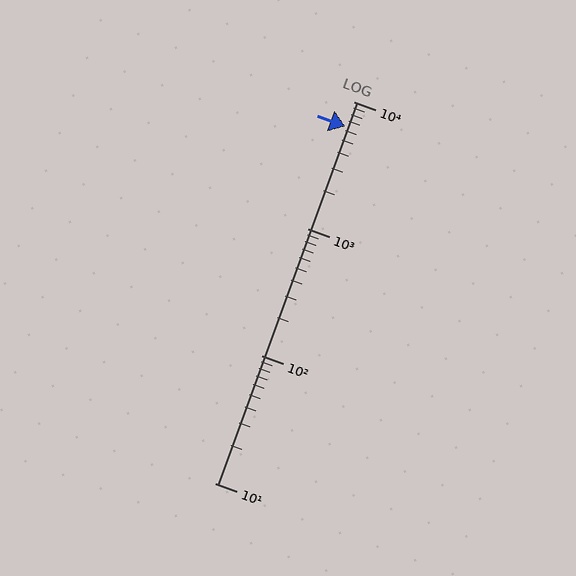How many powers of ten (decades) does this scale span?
The scale spans 3 decades, from 10 to 10000.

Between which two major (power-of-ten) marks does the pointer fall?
The pointer is between 1000 and 10000.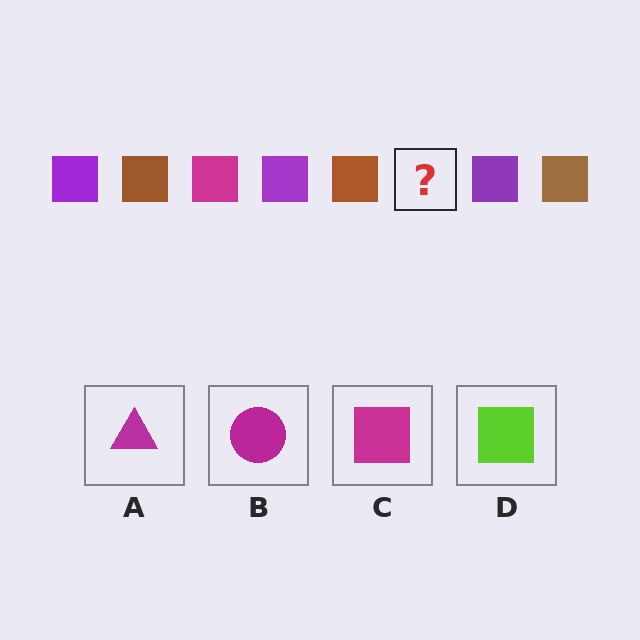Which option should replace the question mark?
Option C.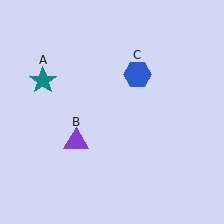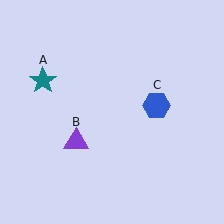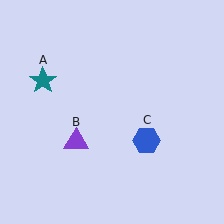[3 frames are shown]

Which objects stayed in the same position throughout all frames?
Teal star (object A) and purple triangle (object B) remained stationary.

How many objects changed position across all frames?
1 object changed position: blue hexagon (object C).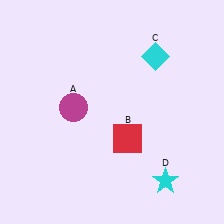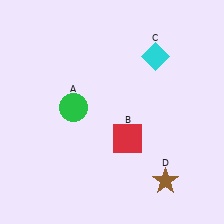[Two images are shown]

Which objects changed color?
A changed from magenta to green. D changed from cyan to brown.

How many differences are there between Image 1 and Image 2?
There are 2 differences between the two images.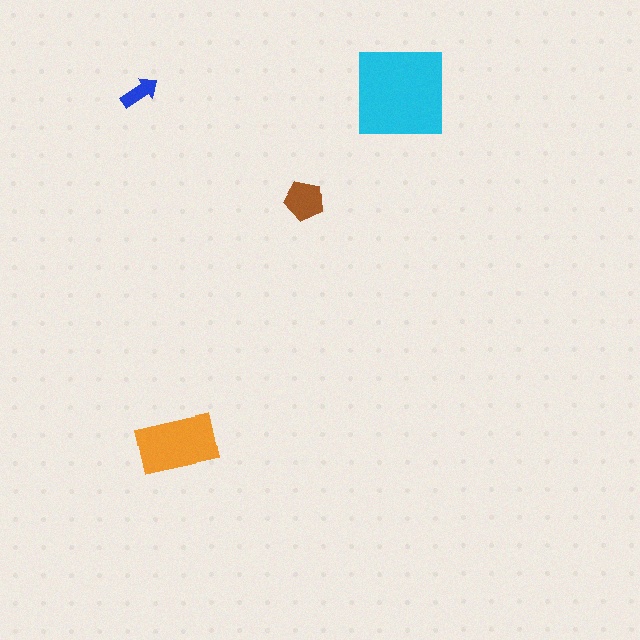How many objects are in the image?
There are 4 objects in the image.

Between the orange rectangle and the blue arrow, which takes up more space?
The orange rectangle.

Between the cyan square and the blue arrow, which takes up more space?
The cyan square.